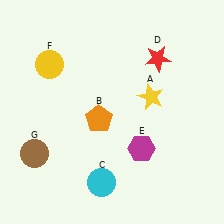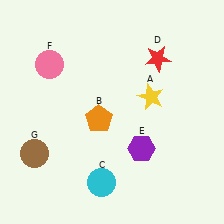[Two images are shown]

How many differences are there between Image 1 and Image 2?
There are 2 differences between the two images.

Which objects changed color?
E changed from magenta to purple. F changed from yellow to pink.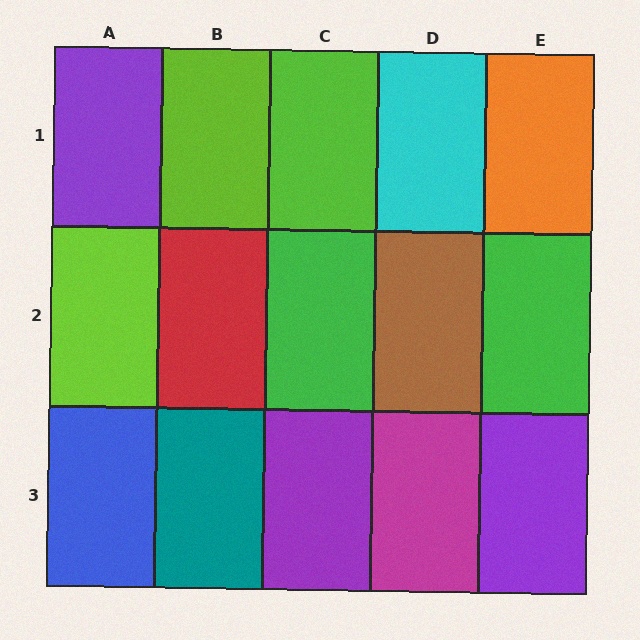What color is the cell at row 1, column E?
Orange.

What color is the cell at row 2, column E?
Green.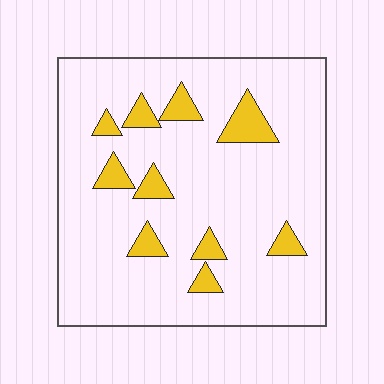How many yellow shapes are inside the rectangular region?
10.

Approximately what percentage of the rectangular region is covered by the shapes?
Approximately 10%.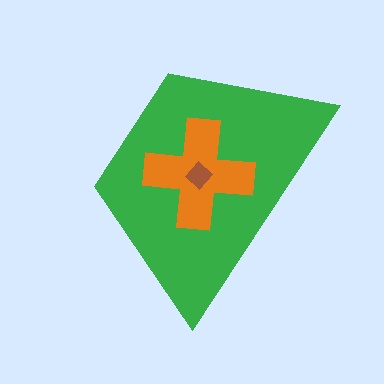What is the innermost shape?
The brown diamond.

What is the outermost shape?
The green trapezoid.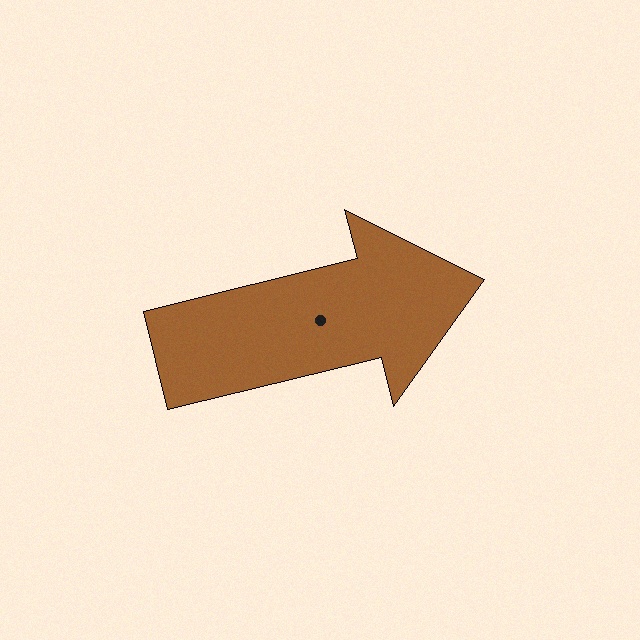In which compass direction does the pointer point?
East.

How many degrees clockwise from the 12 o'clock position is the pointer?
Approximately 76 degrees.